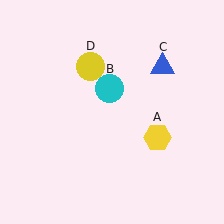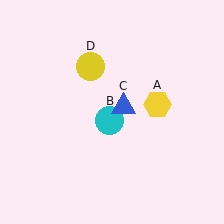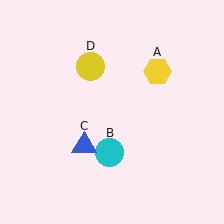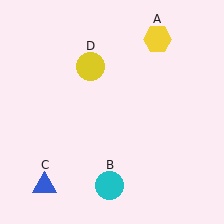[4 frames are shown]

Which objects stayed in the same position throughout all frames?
Yellow circle (object D) remained stationary.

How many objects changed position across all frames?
3 objects changed position: yellow hexagon (object A), cyan circle (object B), blue triangle (object C).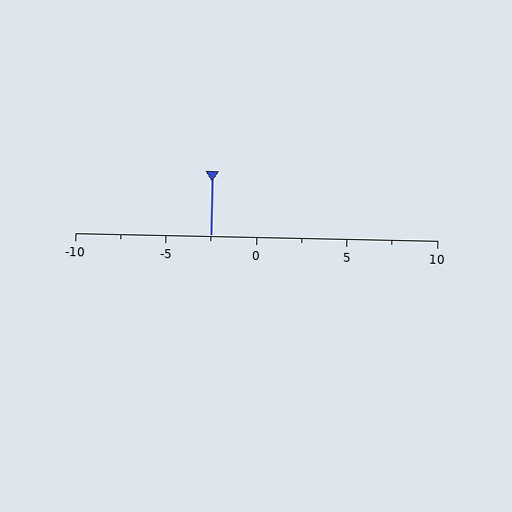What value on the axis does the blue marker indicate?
The marker indicates approximately -2.5.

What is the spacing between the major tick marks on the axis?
The major ticks are spaced 5 apart.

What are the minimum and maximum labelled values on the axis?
The axis runs from -10 to 10.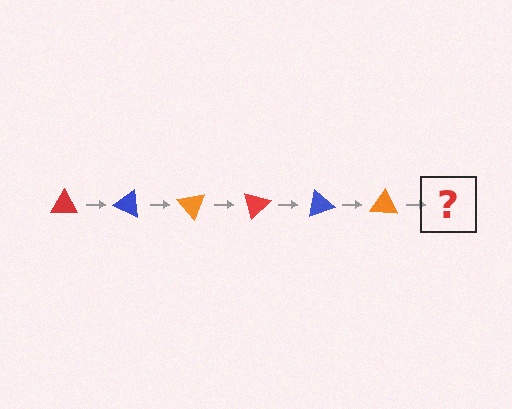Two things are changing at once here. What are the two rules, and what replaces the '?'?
The two rules are that it rotates 25 degrees each step and the color cycles through red, blue, and orange. The '?' should be a red triangle, rotated 150 degrees from the start.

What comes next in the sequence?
The next element should be a red triangle, rotated 150 degrees from the start.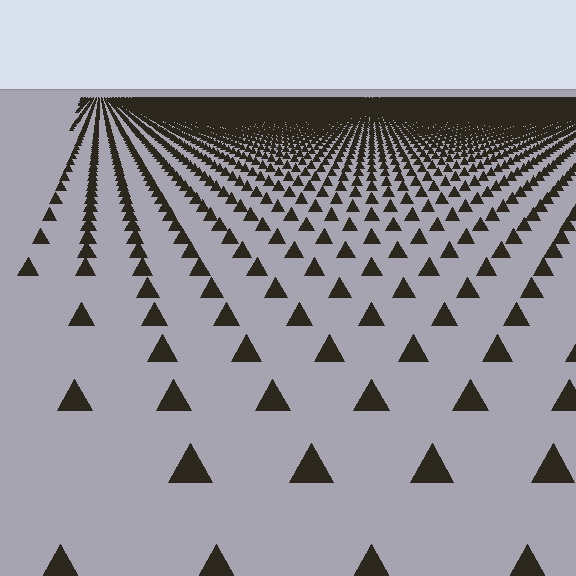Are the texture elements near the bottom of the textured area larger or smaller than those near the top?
Larger. Near the bottom, elements are closer to the viewer and appear at a bigger on-screen size.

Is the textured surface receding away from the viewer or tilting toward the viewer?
The surface is receding away from the viewer. Texture elements get smaller and denser toward the top.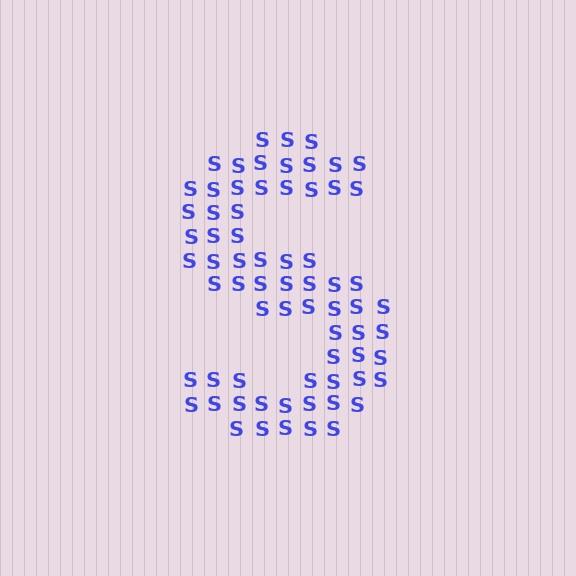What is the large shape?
The large shape is the letter S.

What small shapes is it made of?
It is made of small letter S's.